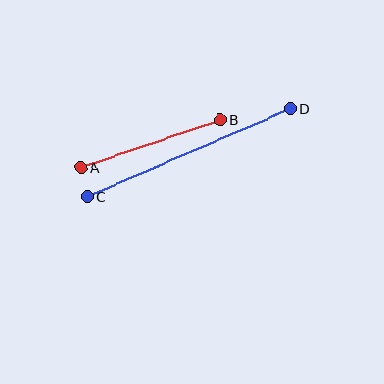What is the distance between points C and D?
The distance is approximately 221 pixels.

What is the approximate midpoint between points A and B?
The midpoint is at approximately (150, 144) pixels.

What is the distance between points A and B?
The distance is approximately 147 pixels.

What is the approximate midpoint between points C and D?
The midpoint is at approximately (189, 153) pixels.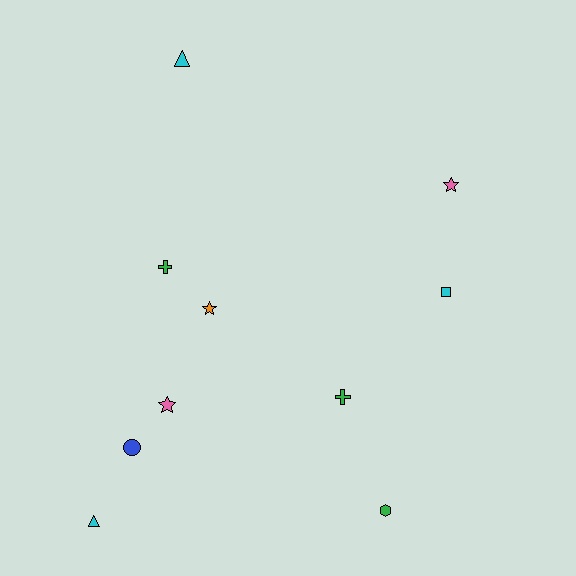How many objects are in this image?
There are 10 objects.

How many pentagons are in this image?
There are no pentagons.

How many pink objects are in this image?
There are 2 pink objects.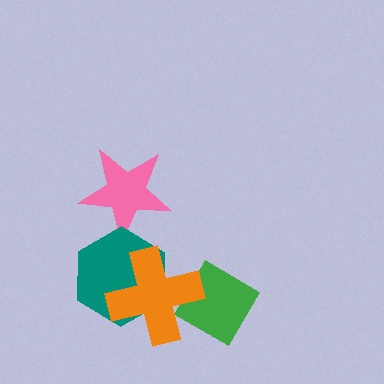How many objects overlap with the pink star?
1 object overlaps with the pink star.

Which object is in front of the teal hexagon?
The orange cross is in front of the teal hexagon.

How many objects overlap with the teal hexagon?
2 objects overlap with the teal hexagon.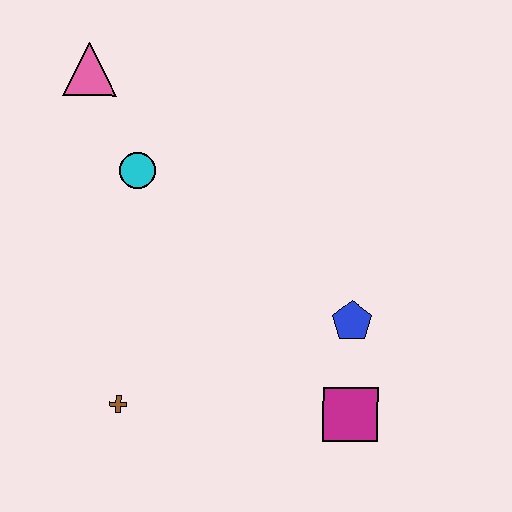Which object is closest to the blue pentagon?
The magenta square is closest to the blue pentagon.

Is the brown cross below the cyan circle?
Yes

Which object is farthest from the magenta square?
The pink triangle is farthest from the magenta square.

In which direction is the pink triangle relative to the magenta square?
The pink triangle is above the magenta square.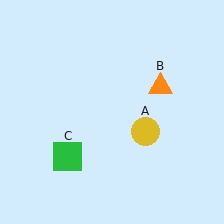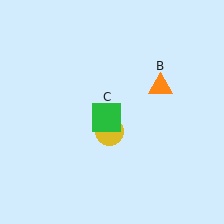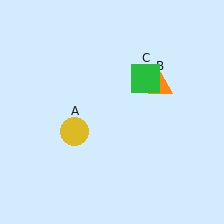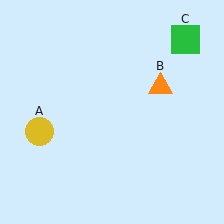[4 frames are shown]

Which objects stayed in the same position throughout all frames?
Orange triangle (object B) remained stationary.